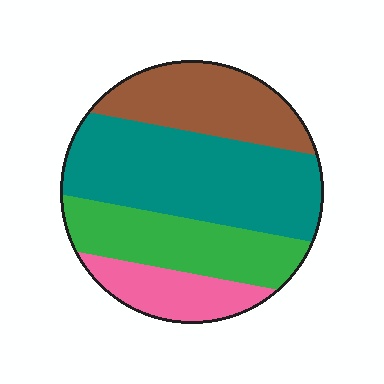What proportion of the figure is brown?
Brown covers 22% of the figure.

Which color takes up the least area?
Pink, at roughly 15%.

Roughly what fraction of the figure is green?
Green takes up about one quarter (1/4) of the figure.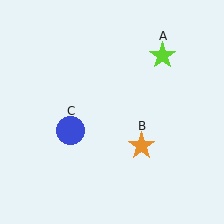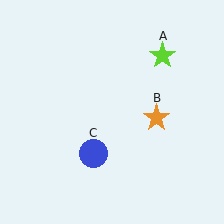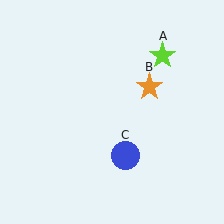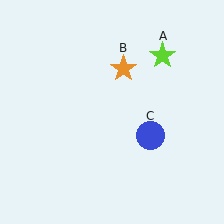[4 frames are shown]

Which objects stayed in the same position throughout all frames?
Lime star (object A) remained stationary.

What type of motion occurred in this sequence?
The orange star (object B), blue circle (object C) rotated counterclockwise around the center of the scene.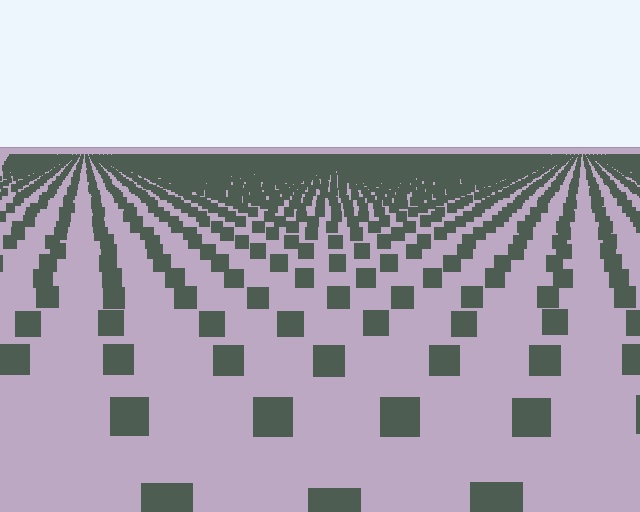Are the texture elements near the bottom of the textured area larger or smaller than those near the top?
Larger. Near the bottom, elements are closer to the viewer and appear at a bigger on-screen size.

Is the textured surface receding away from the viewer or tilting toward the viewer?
The surface is receding away from the viewer. Texture elements get smaller and denser toward the top.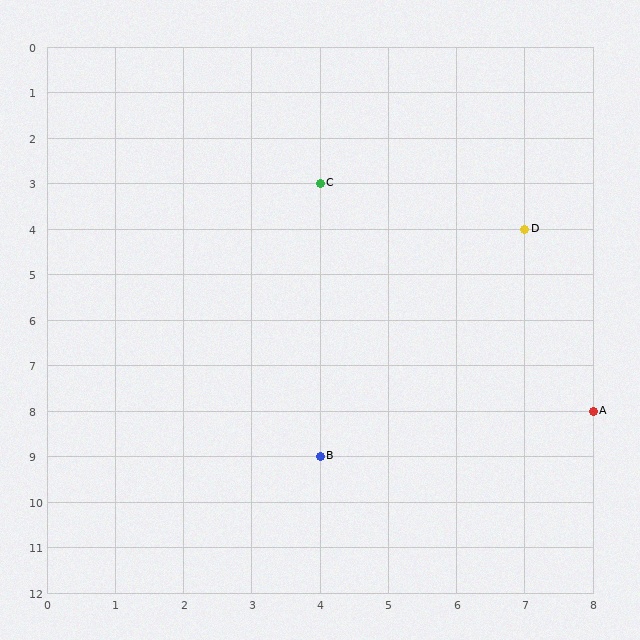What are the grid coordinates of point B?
Point B is at grid coordinates (4, 9).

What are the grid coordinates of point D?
Point D is at grid coordinates (7, 4).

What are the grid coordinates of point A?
Point A is at grid coordinates (8, 8).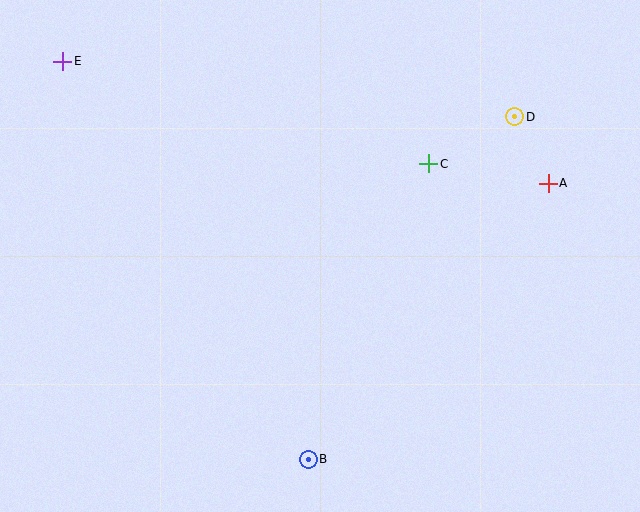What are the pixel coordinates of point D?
Point D is at (515, 117).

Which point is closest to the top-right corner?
Point D is closest to the top-right corner.